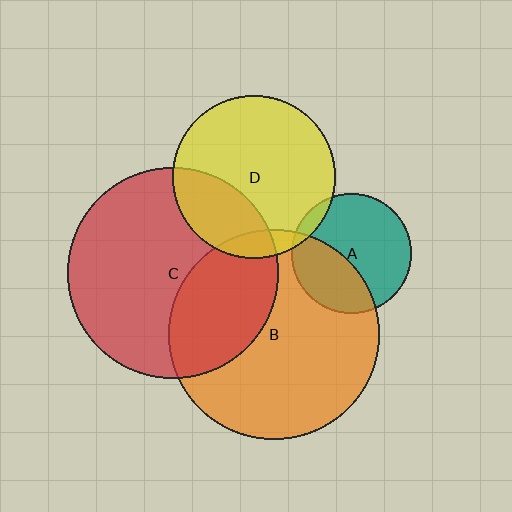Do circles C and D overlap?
Yes.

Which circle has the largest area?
Circle C (red).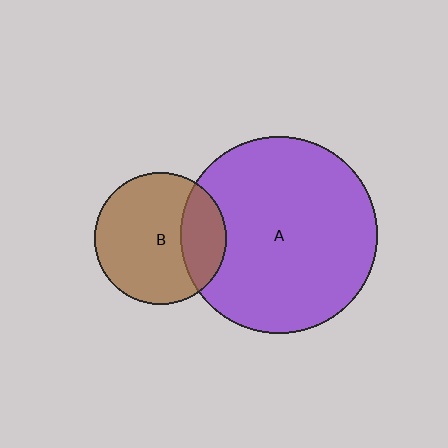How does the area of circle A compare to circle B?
Approximately 2.2 times.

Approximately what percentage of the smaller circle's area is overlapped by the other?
Approximately 25%.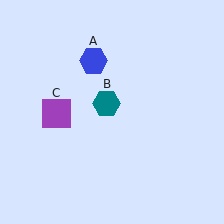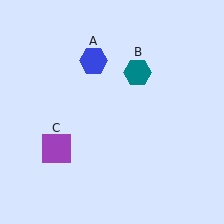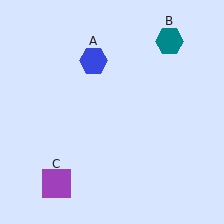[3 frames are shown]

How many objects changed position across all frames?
2 objects changed position: teal hexagon (object B), purple square (object C).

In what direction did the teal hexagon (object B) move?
The teal hexagon (object B) moved up and to the right.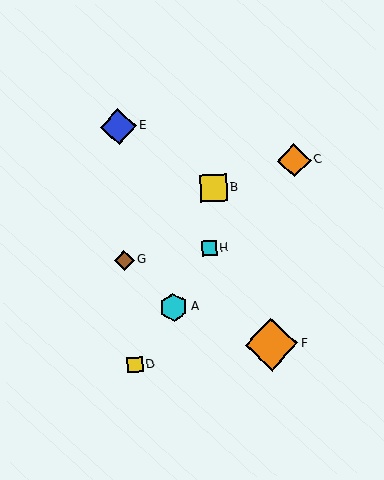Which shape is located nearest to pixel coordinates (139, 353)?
The yellow square (labeled D) at (135, 365) is nearest to that location.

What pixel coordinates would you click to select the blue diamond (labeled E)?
Click at (118, 126) to select the blue diamond E.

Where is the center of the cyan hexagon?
The center of the cyan hexagon is at (174, 307).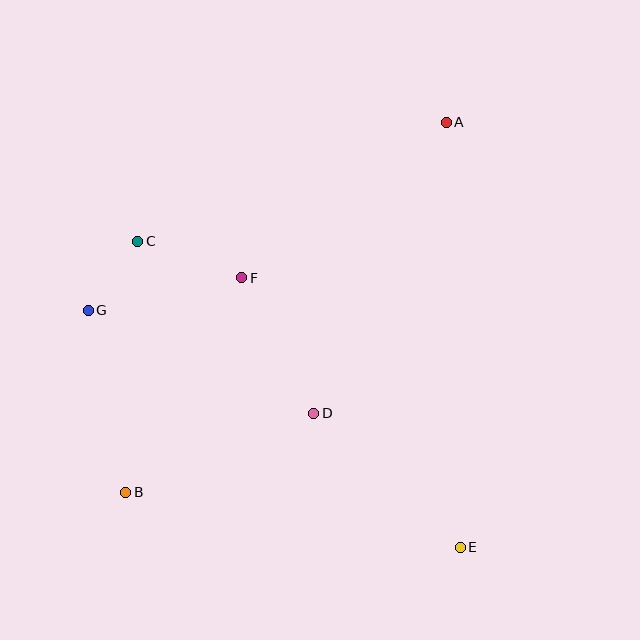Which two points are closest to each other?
Points C and G are closest to each other.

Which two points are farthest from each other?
Points A and B are farthest from each other.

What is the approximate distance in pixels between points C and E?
The distance between C and E is approximately 444 pixels.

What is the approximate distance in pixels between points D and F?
The distance between D and F is approximately 153 pixels.